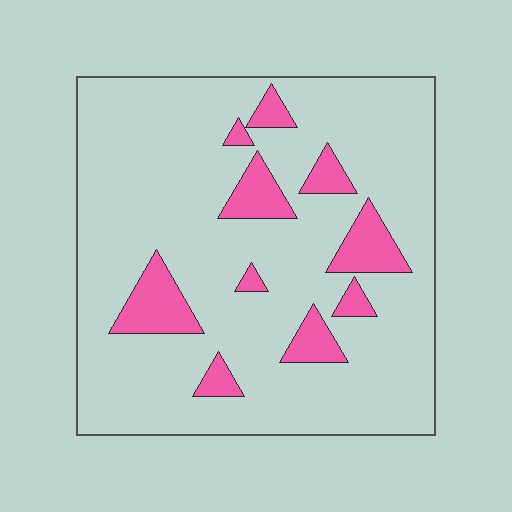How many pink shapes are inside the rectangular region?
10.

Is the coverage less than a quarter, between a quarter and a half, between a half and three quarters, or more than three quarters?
Less than a quarter.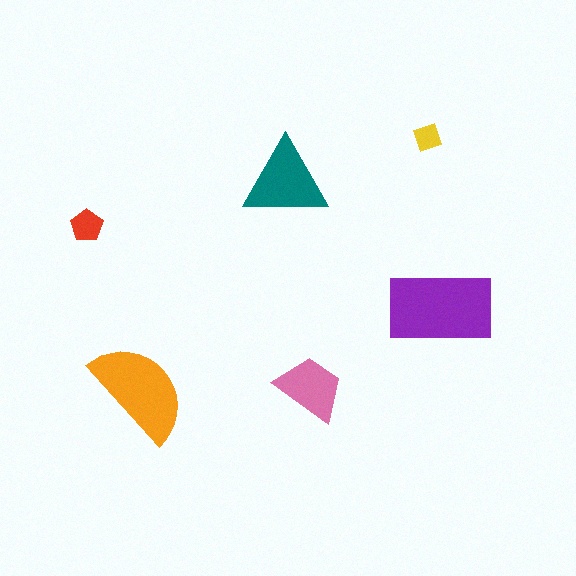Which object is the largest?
The purple rectangle.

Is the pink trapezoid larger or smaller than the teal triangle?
Smaller.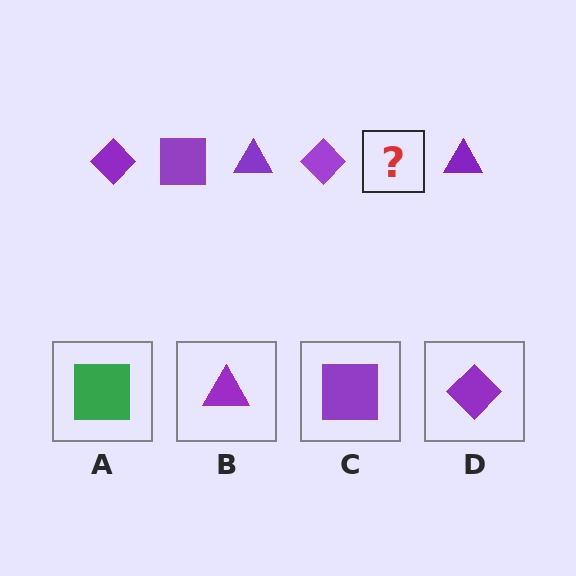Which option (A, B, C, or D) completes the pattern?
C.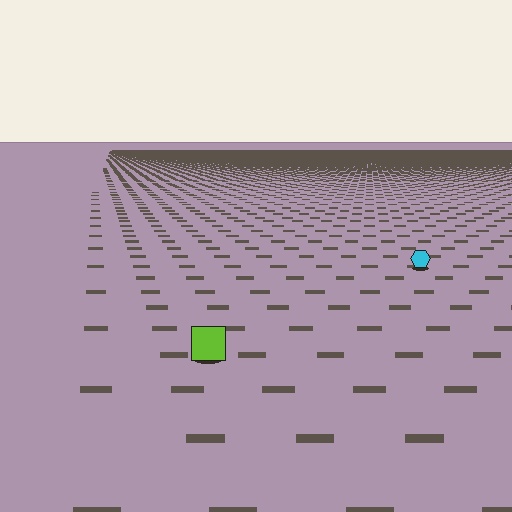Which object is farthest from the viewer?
The cyan hexagon is farthest from the viewer. It appears smaller and the ground texture around it is denser.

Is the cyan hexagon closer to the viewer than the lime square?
No. The lime square is closer — you can tell from the texture gradient: the ground texture is coarser near it.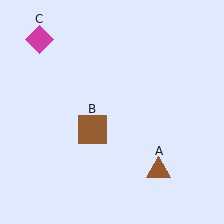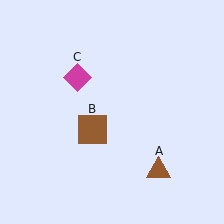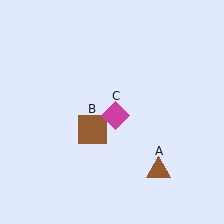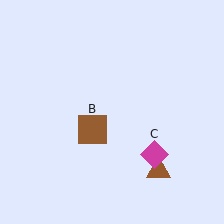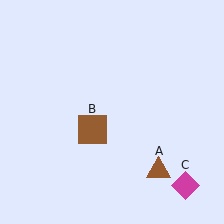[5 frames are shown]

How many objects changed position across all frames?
1 object changed position: magenta diamond (object C).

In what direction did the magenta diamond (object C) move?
The magenta diamond (object C) moved down and to the right.